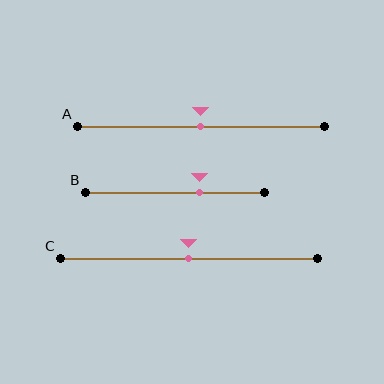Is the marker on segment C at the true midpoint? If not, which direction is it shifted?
Yes, the marker on segment C is at the true midpoint.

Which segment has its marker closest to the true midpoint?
Segment A has its marker closest to the true midpoint.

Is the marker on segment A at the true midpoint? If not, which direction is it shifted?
Yes, the marker on segment A is at the true midpoint.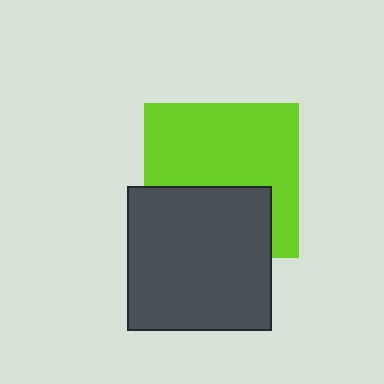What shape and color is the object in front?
The object in front is a dark gray square.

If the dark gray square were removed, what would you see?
You would see the complete lime square.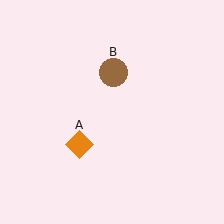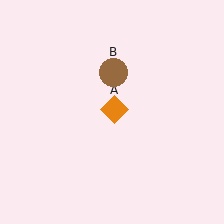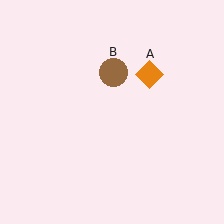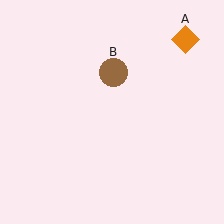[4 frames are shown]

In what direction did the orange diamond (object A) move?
The orange diamond (object A) moved up and to the right.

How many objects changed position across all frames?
1 object changed position: orange diamond (object A).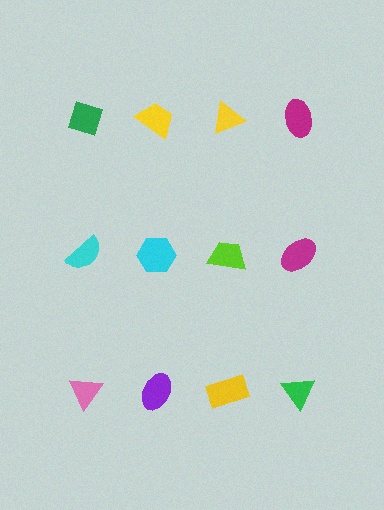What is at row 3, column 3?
A yellow rectangle.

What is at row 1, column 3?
A yellow triangle.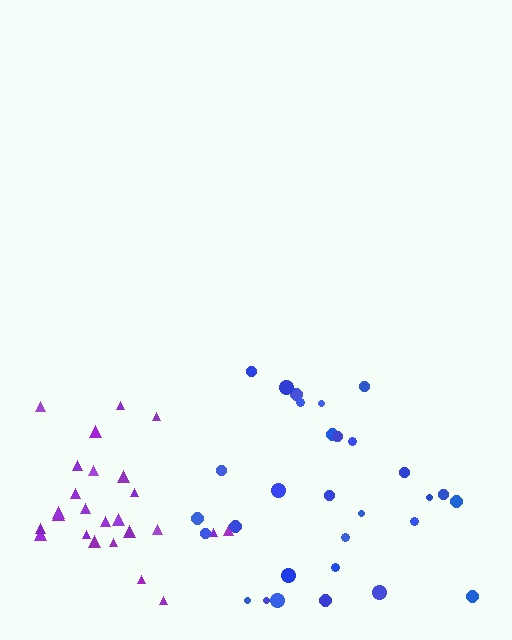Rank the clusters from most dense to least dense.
blue, purple.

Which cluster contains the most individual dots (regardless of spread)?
Blue (30).